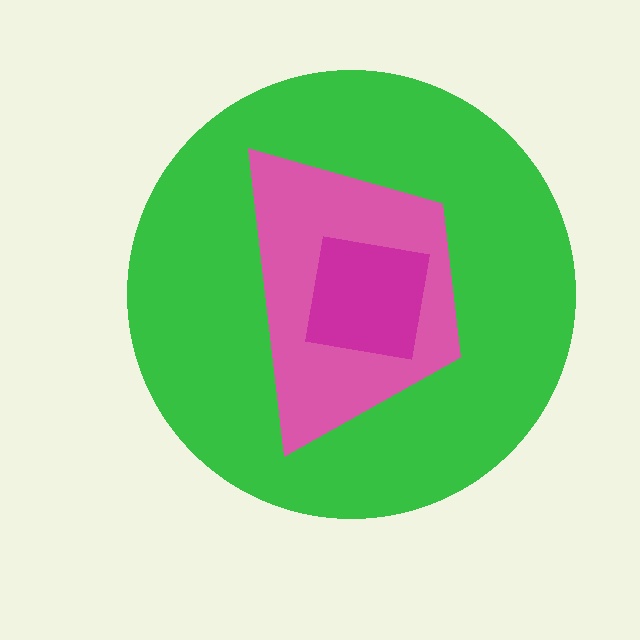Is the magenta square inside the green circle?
Yes.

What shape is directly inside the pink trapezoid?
The magenta square.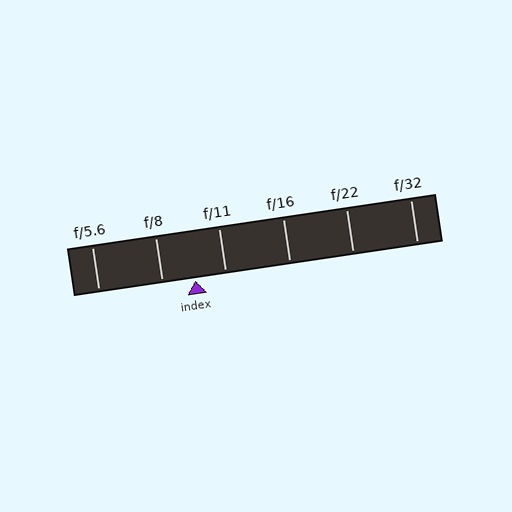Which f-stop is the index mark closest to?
The index mark is closest to f/11.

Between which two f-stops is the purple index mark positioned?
The index mark is between f/8 and f/11.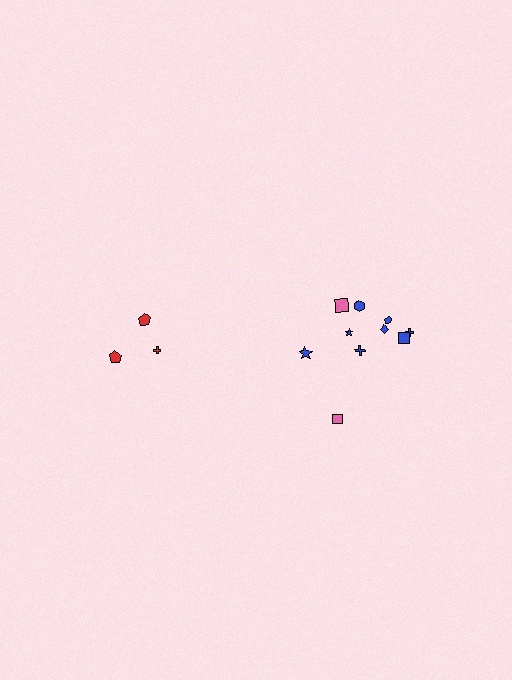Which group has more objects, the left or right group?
The right group.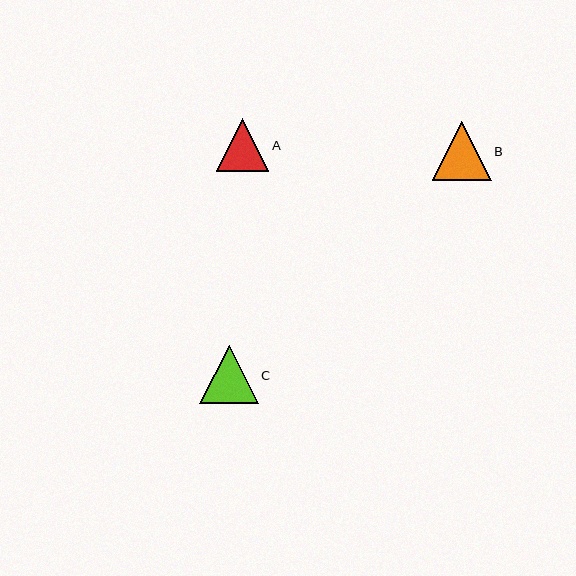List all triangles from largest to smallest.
From largest to smallest: B, C, A.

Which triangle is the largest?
Triangle B is the largest with a size of approximately 59 pixels.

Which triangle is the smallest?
Triangle A is the smallest with a size of approximately 52 pixels.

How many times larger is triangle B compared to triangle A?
Triangle B is approximately 1.1 times the size of triangle A.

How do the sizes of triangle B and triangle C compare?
Triangle B and triangle C are approximately the same size.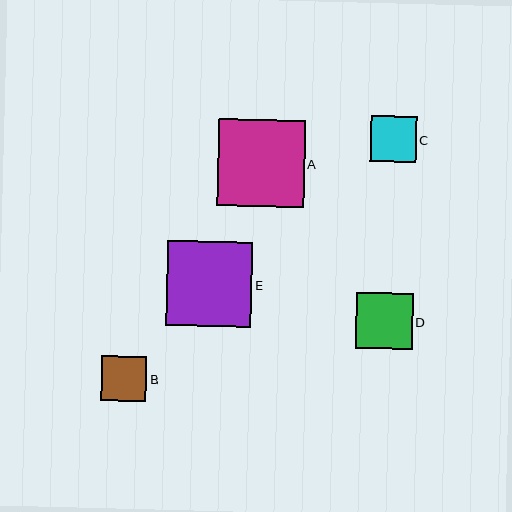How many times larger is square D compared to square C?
Square D is approximately 1.2 times the size of square C.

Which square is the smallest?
Square B is the smallest with a size of approximately 45 pixels.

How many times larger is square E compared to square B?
Square E is approximately 1.9 times the size of square B.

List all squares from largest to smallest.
From largest to smallest: A, E, D, C, B.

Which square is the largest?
Square A is the largest with a size of approximately 87 pixels.